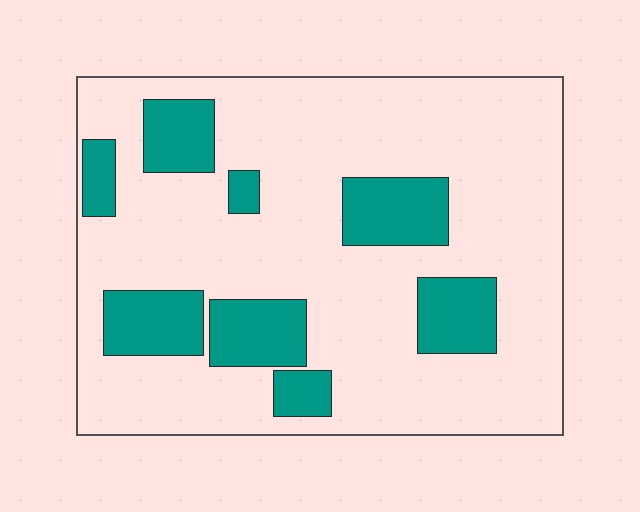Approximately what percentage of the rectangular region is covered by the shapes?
Approximately 20%.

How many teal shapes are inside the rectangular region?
8.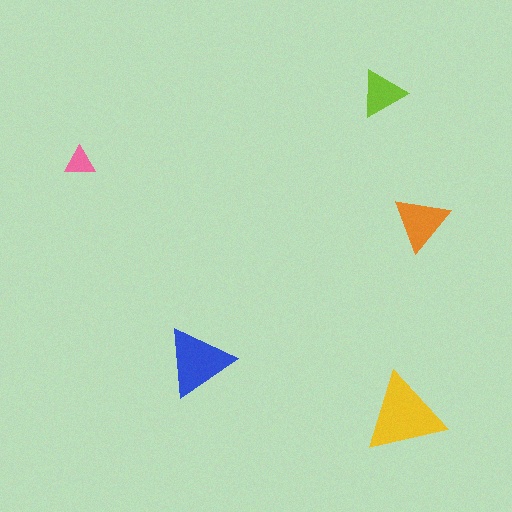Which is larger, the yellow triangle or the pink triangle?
The yellow one.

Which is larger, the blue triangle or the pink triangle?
The blue one.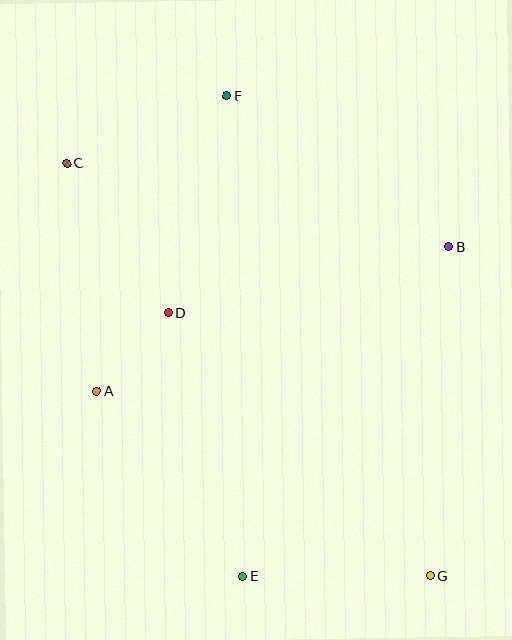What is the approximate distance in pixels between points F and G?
The distance between F and G is approximately 521 pixels.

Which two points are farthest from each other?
Points C and G are farthest from each other.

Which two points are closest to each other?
Points A and D are closest to each other.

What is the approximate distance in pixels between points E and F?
The distance between E and F is approximately 480 pixels.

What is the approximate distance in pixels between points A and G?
The distance between A and G is approximately 382 pixels.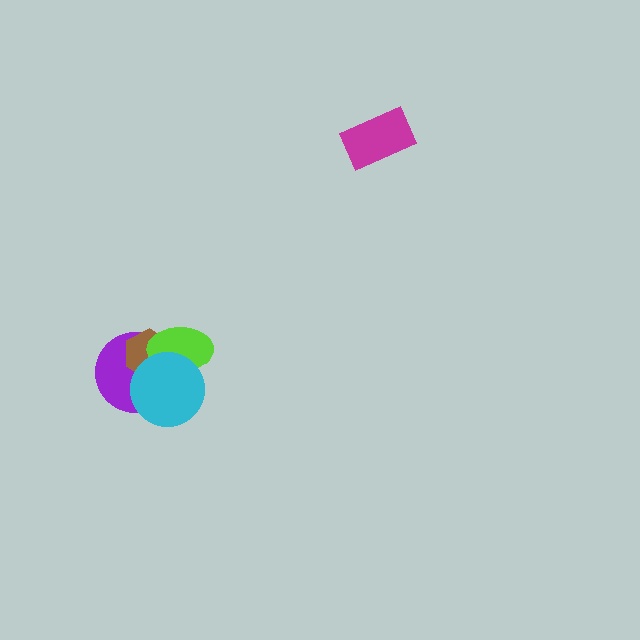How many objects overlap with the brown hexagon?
3 objects overlap with the brown hexagon.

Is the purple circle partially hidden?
Yes, it is partially covered by another shape.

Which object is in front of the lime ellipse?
The cyan circle is in front of the lime ellipse.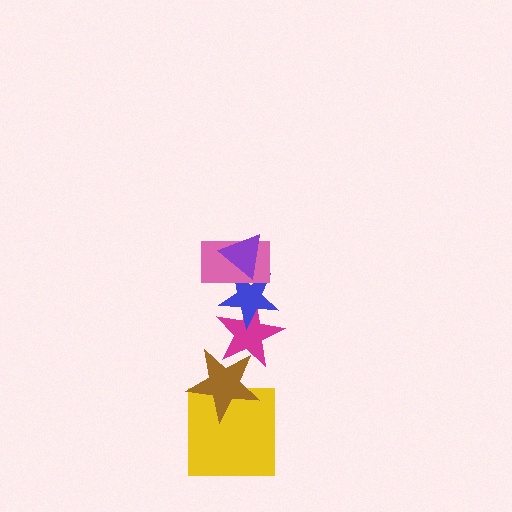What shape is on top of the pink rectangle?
The purple triangle is on top of the pink rectangle.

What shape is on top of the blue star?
The pink rectangle is on top of the blue star.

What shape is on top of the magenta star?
The blue star is on top of the magenta star.